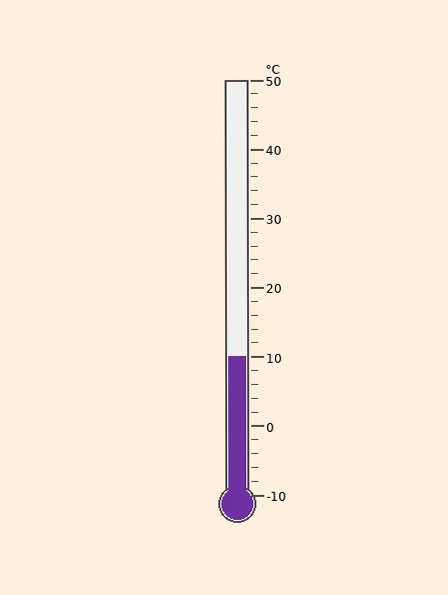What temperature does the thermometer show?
The thermometer shows approximately 10°C.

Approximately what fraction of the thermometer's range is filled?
The thermometer is filled to approximately 35% of its range.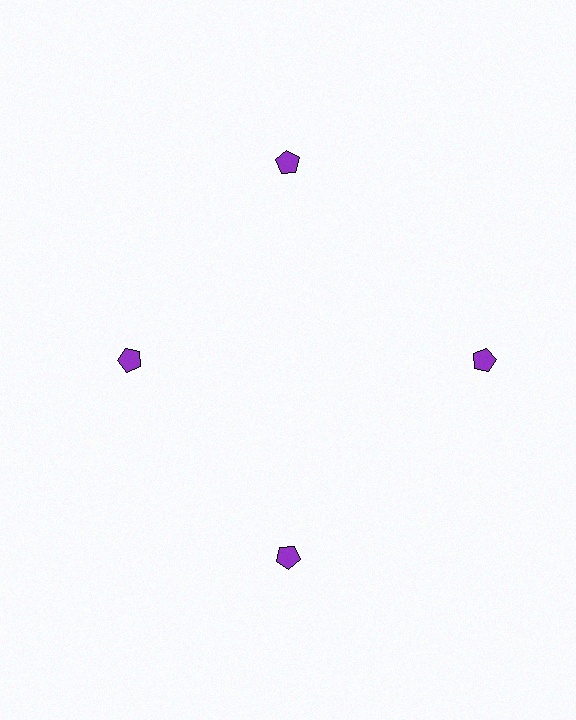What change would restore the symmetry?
The symmetry would be restored by moving it outward, back onto the ring so that all 4 pentagons sit at equal angles and equal distance from the center.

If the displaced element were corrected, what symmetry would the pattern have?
It would have 4-fold rotational symmetry — the pattern would map onto itself every 90 degrees.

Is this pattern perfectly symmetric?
No. The 4 purple pentagons are arranged in a ring, but one element near the 9 o'clock position is pulled inward toward the center, breaking the 4-fold rotational symmetry.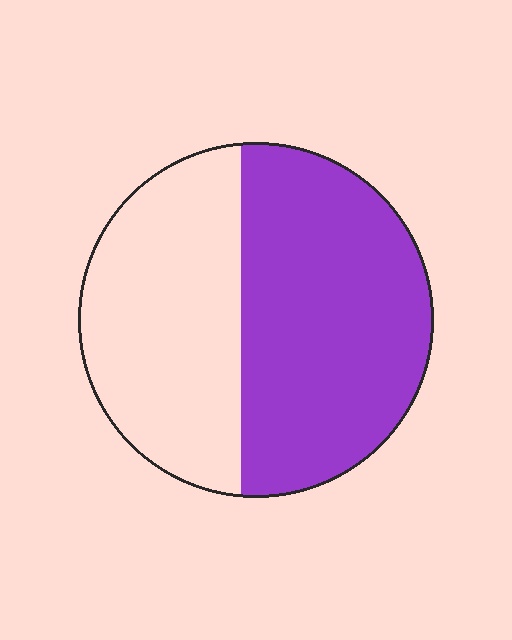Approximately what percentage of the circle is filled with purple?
Approximately 55%.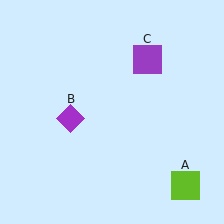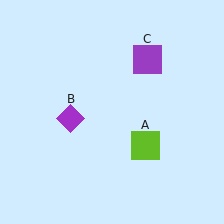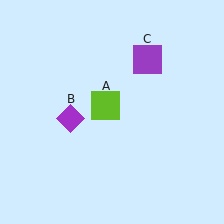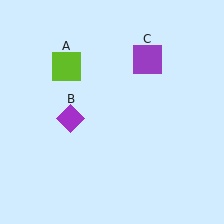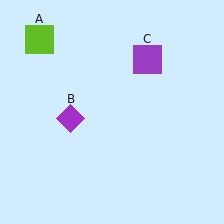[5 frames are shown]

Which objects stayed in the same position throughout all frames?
Purple diamond (object B) and purple square (object C) remained stationary.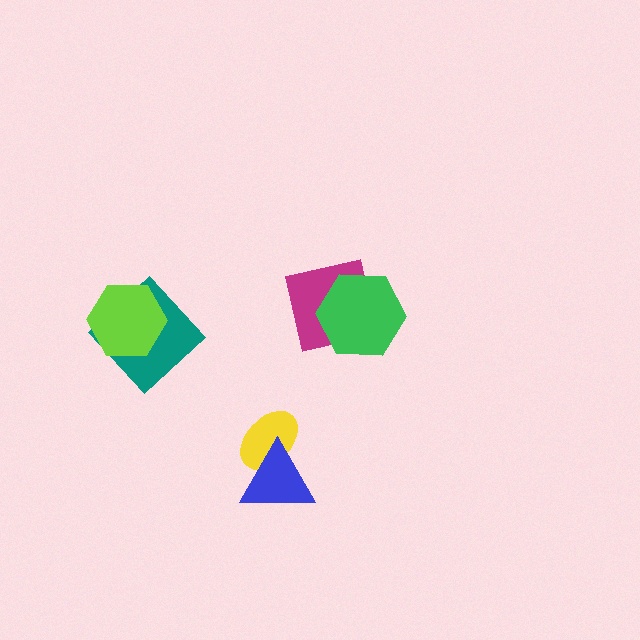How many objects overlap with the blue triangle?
1 object overlaps with the blue triangle.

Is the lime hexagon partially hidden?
No, no other shape covers it.